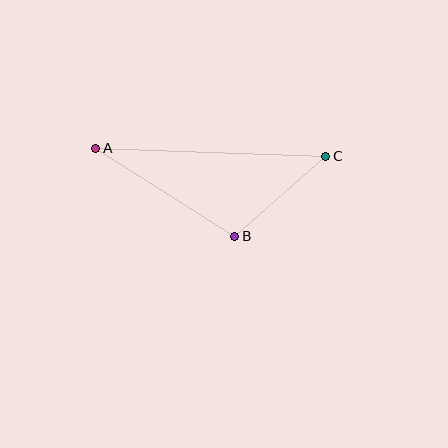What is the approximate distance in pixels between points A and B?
The distance between A and B is approximately 164 pixels.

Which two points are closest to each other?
Points B and C are closest to each other.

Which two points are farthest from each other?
Points A and C are farthest from each other.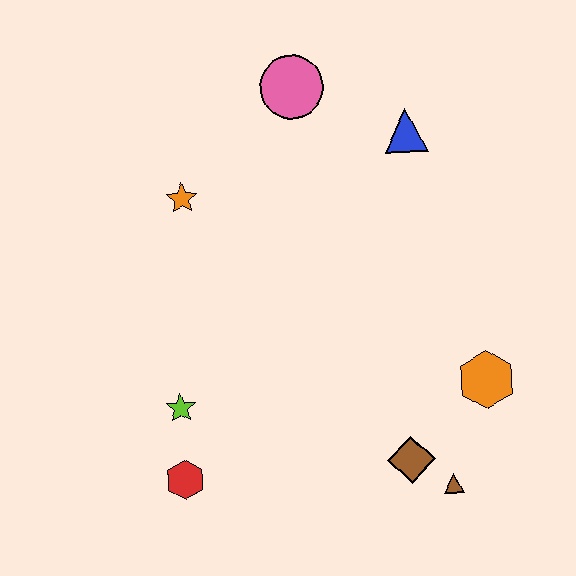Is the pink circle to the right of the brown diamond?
No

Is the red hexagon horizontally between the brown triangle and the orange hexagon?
No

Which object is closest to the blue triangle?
The pink circle is closest to the blue triangle.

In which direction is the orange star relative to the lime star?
The orange star is above the lime star.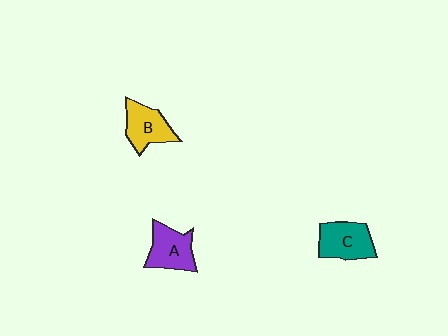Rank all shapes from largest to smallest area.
From largest to smallest: C (teal), A (purple), B (yellow).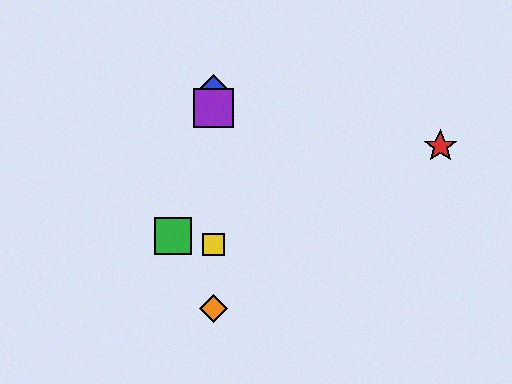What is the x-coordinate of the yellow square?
The yellow square is at x≈214.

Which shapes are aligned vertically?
The blue diamond, the yellow square, the purple square, the orange diamond are aligned vertically.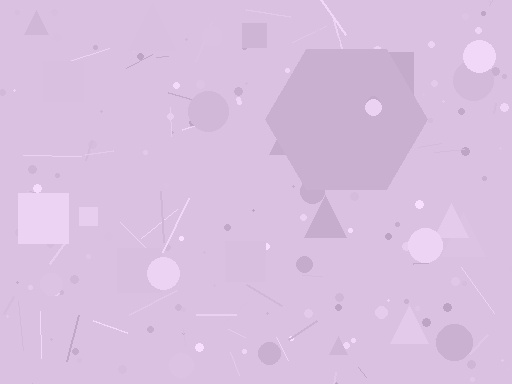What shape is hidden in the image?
A hexagon is hidden in the image.